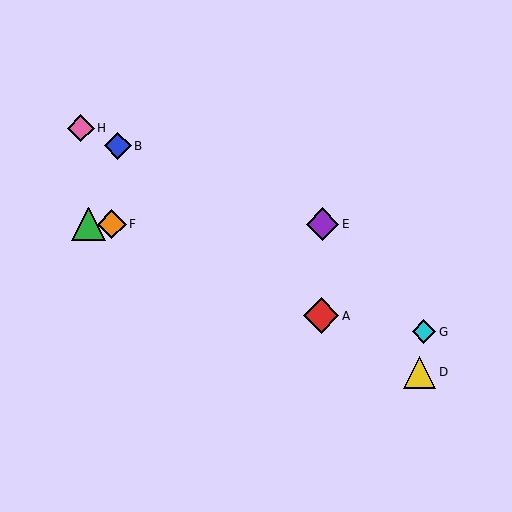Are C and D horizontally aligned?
No, C is at y≈224 and D is at y≈372.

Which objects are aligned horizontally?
Objects C, E, F are aligned horizontally.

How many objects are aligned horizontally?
3 objects (C, E, F) are aligned horizontally.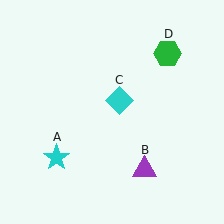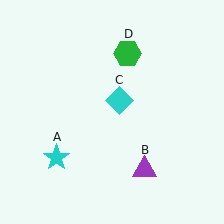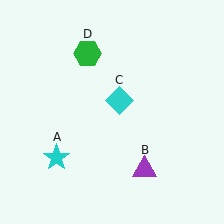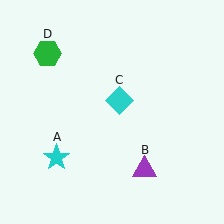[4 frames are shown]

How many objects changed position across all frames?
1 object changed position: green hexagon (object D).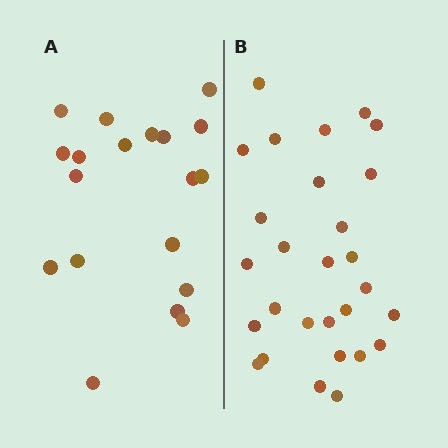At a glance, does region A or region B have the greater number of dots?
Region B (the right region) has more dots.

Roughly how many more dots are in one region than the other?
Region B has roughly 8 or so more dots than region A.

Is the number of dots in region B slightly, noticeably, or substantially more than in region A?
Region B has substantially more. The ratio is roughly 1.5 to 1.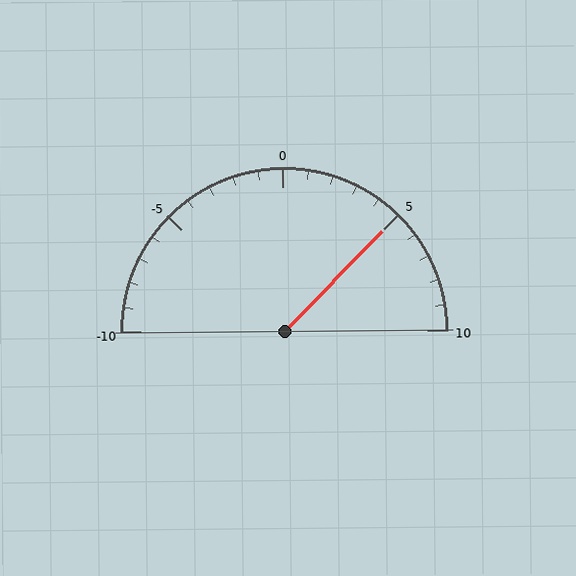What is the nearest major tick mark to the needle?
The nearest major tick mark is 5.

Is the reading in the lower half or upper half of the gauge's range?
The reading is in the upper half of the range (-10 to 10).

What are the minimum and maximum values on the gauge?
The gauge ranges from -10 to 10.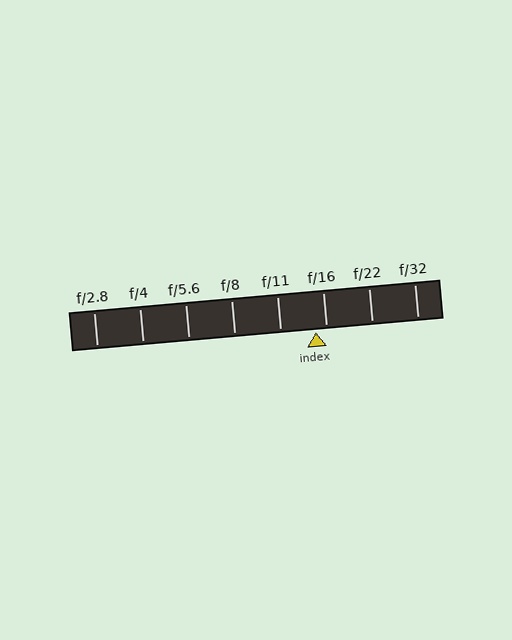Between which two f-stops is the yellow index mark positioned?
The index mark is between f/11 and f/16.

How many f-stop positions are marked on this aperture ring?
There are 8 f-stop positions marked.